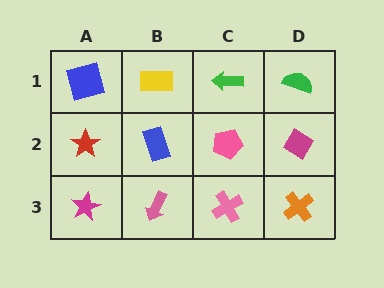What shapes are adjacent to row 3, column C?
A pink pentagon (row 2, column C), a pink arrow (row 3, column B), an orange cross (row 3, column D).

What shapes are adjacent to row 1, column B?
A blue rectangle (row 2, column B), a blue square (row 1, column A), a green arrow (row 1, column C).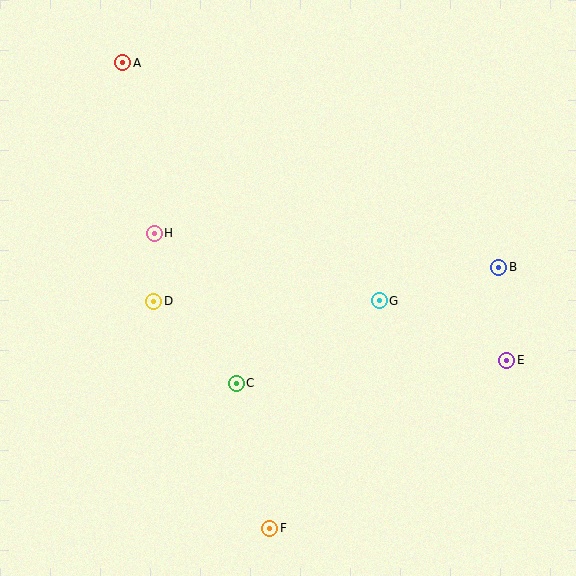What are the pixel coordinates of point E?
Point E is at (507, 360).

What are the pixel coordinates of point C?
Point C is at (236, 383).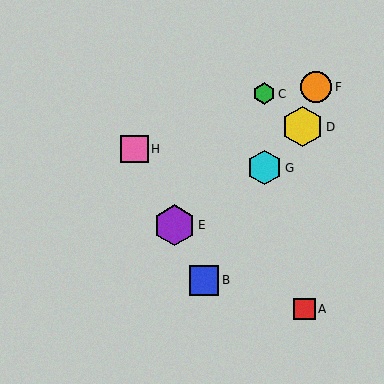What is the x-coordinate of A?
Object A is at x≈304.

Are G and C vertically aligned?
Yes, both are at x≈264.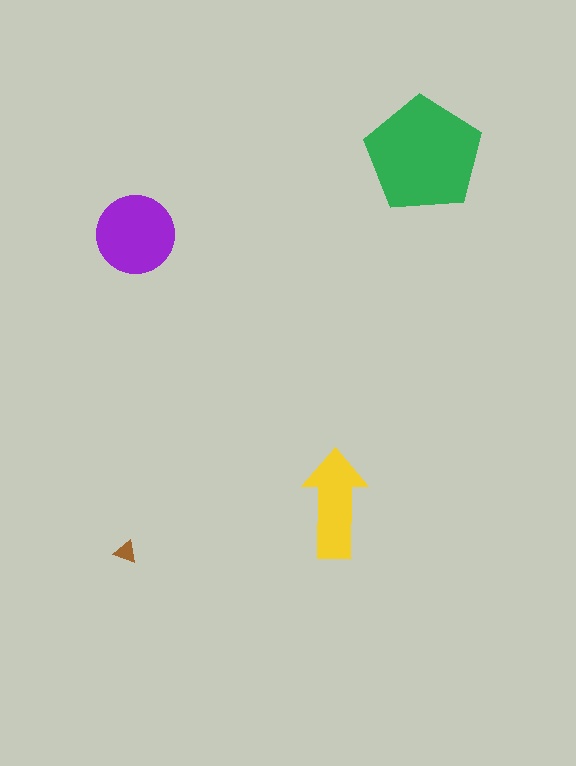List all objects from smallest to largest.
The brown triangle, the yellow arrow, the purple circle, the green pentagon.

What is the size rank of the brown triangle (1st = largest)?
4th.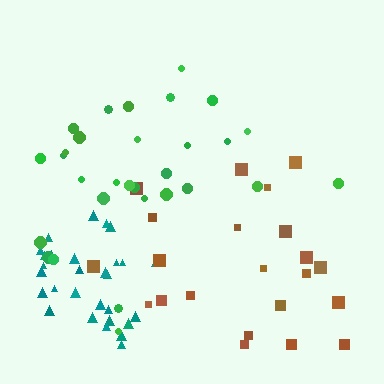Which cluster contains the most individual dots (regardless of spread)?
Teal (30).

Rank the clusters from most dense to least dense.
teal, green, brown.